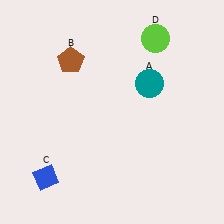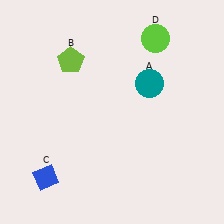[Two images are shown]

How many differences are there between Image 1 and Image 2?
There is 1 difference between the two images.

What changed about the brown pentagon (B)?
In Image 1, B is brown. In Image 2, it changed to lime.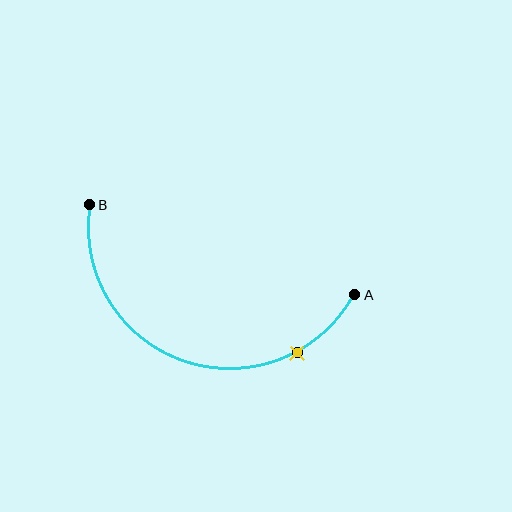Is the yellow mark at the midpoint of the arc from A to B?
No. The yellow mark lies on the arc but is closer to endpoint A. The arc midpoint would be at the point on the curve equidistant along the arc from both A and B.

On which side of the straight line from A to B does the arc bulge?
The arc bulges below the straight line connecting A and B.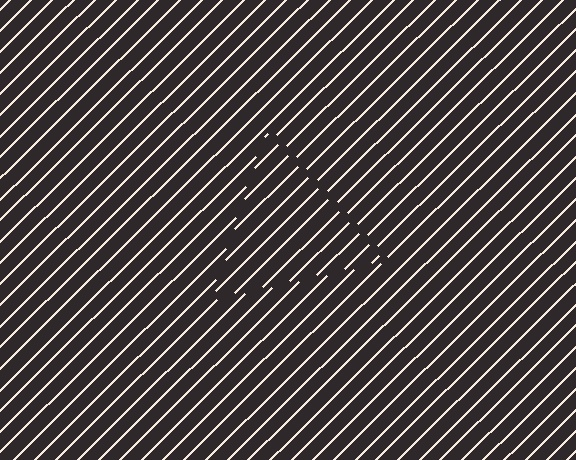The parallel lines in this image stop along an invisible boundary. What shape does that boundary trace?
An illusory triangle. The interior of the shape contains the same grating, shifted by half a period — the contour is defined by the phase discontinuity where line-ends from the inner and outer gratings abut.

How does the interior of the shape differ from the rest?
The interior of the shape contains the same grating, shifted by half a period — the contour is defined by the phase discontinuity where line-ends from the inner and outer gratings abut.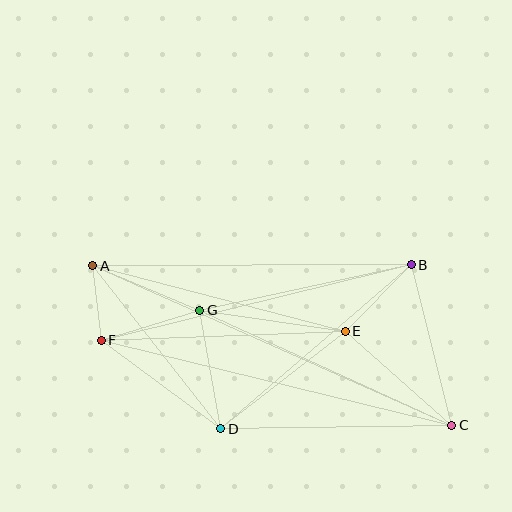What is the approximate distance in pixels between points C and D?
The distance between C and D is approximately 231 pixels.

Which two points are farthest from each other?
Points A and C are farthest from each other.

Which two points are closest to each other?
Points A and F are closest to each other.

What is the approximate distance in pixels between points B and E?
The distance between B and E is approximately 93 pixels.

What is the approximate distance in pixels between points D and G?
The distance between D and G is approximately 120 pixels.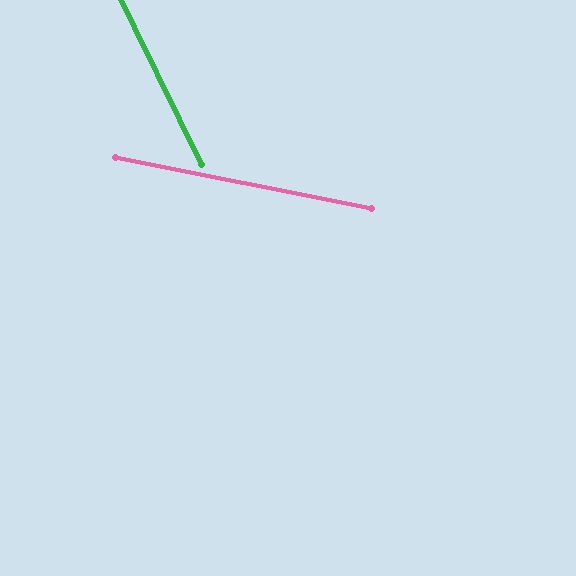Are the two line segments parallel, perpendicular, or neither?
Neither parallel nor perpendicular — they differ by about 53°.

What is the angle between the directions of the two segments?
Approximately 53 degrees.